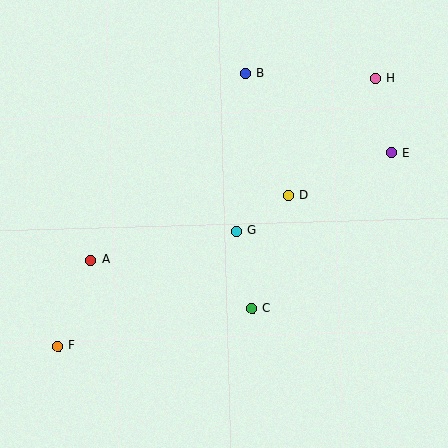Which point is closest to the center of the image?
Point G at (236, 231) is closest to the center.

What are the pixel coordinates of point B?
Point B is at (245, 73).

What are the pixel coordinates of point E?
Point E is at (391, 153).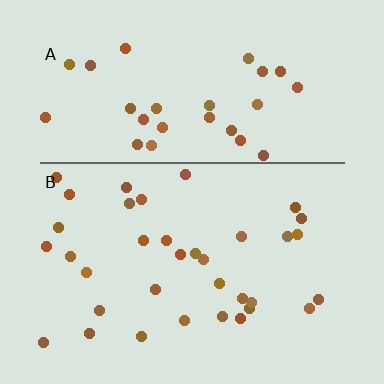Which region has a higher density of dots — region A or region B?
B (the bottom).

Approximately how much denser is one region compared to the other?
Approximately 1.1× — region B over region A.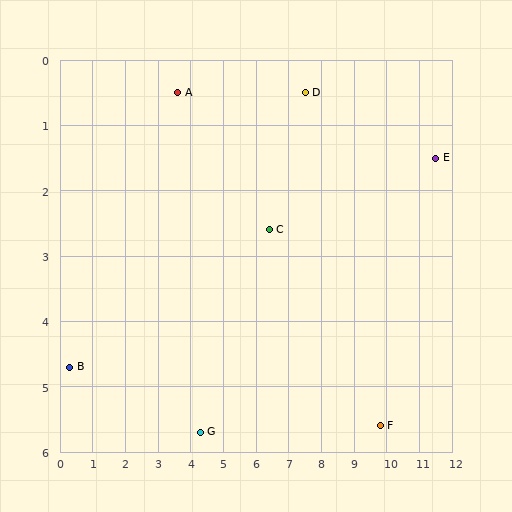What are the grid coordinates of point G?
Point G is at approximately (4.3, 5.7).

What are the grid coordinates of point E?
Point E is at approximately (11.5, 1.5).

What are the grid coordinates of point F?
Point F is at approximately (9.8, 5.6).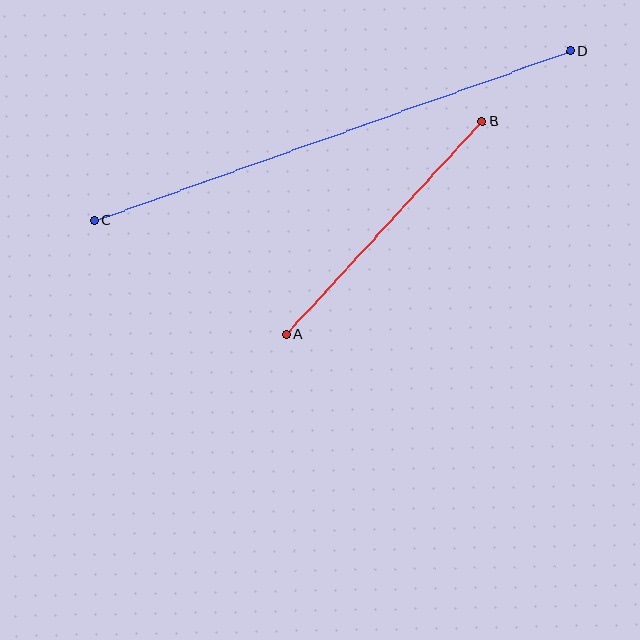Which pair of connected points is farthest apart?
Points C and D are farthest apart.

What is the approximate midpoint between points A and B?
The midpoint is at approximately (384, 228) pixels.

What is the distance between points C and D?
The distance is approximately 505 pixels.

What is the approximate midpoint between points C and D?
The midpoint is at approximately (332, 136) pixels.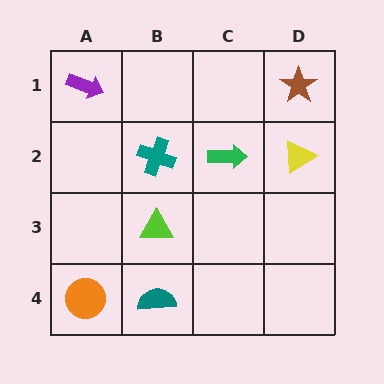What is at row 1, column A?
A purple arrow.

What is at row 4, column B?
A teal semicircle.